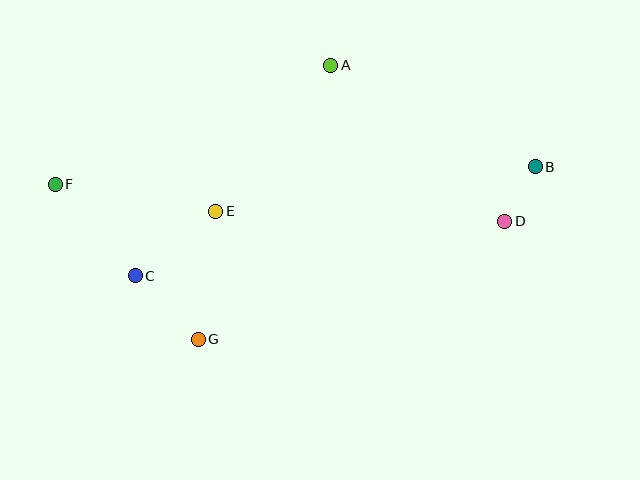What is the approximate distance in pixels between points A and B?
The distance between A and B is approximately 228 pixels.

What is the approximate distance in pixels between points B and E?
The distance between B and E is approximately 322 pixels.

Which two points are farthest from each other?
Points B and F are farthest from each other.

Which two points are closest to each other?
Points B and D are closest to each other.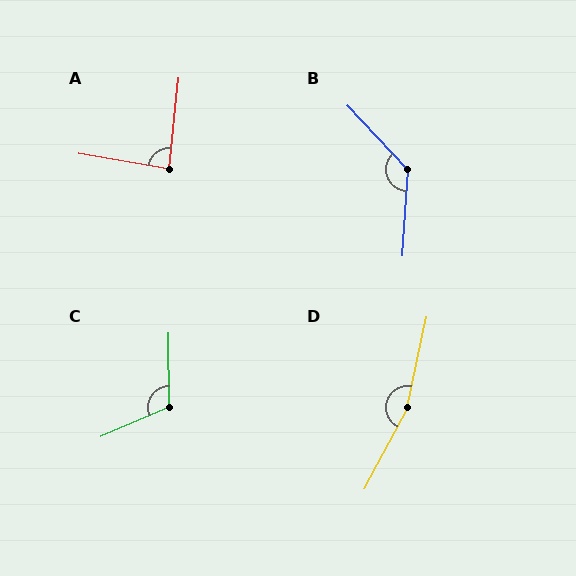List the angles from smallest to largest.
A (86°), C (113°), B (134°), D (164°).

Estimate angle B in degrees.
Approximately 134 degrees.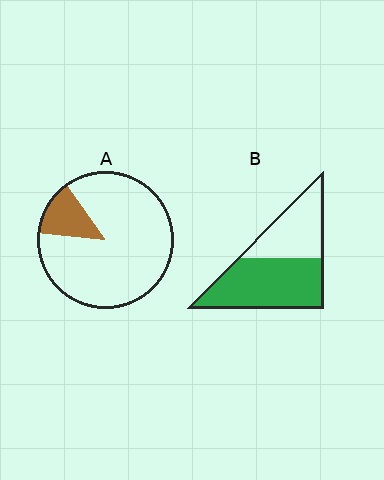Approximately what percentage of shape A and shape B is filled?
A is approximately 15% and B is approximately 60%.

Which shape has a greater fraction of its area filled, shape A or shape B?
Shape B.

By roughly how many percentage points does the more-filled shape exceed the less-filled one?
By roughly 45 percentage points (B over A).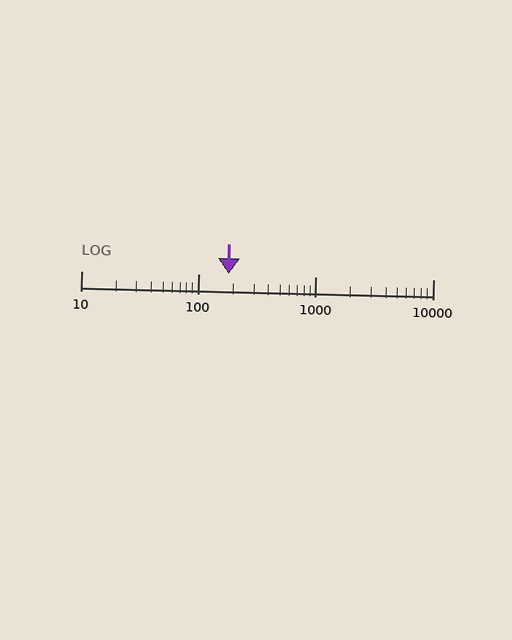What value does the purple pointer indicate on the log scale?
The pointer indicates approximately 180.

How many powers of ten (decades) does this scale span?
The scale spans 3 decades, from 10 to 10000.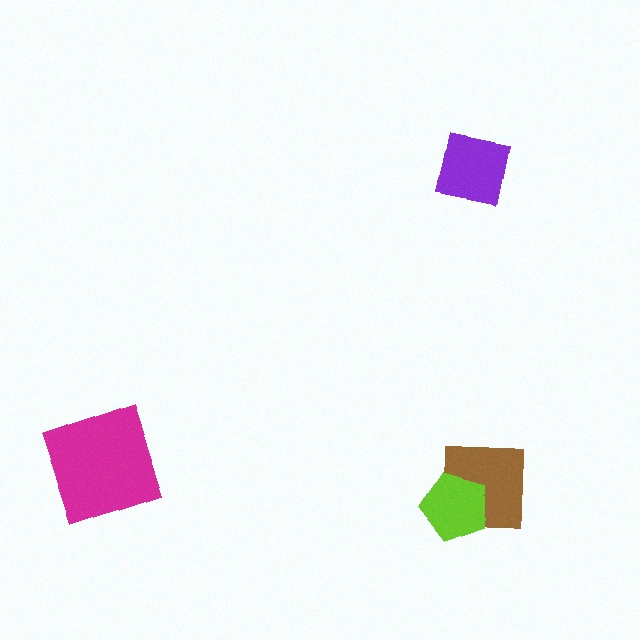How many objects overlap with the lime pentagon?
1 object overlaps with the lime pentagon.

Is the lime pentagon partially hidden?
No, no other shape covers it.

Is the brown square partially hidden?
Yes, it is partially covered by another shape.